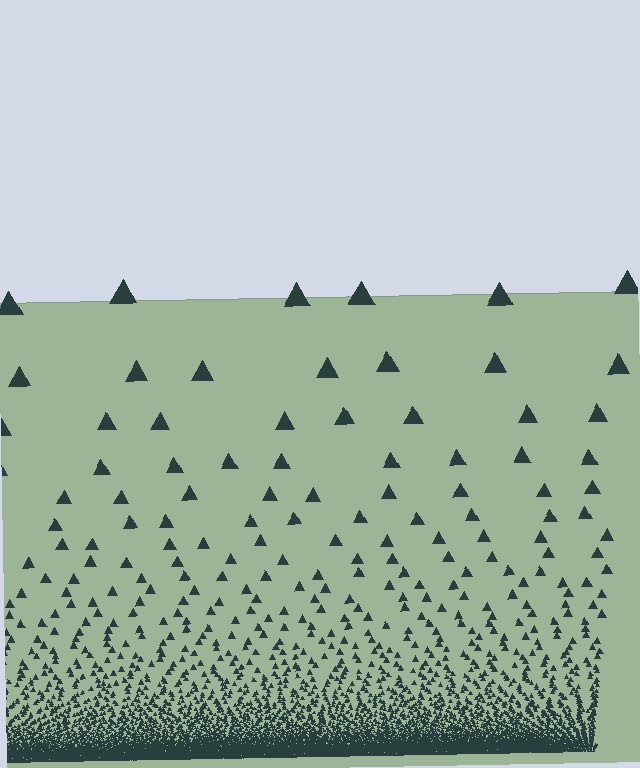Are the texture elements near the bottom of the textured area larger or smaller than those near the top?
Smaller. The gradient is inverted — elements near the bottom are smaller and denser.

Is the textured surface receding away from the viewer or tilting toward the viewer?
The surface appears to tilt toward the viewer. Texture elements get larger and sparser toward the top.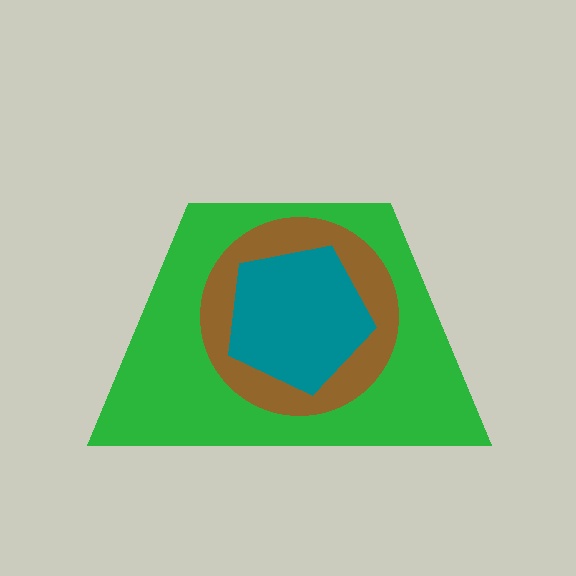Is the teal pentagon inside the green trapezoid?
Yes.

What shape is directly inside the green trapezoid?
The brown circle.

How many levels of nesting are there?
3.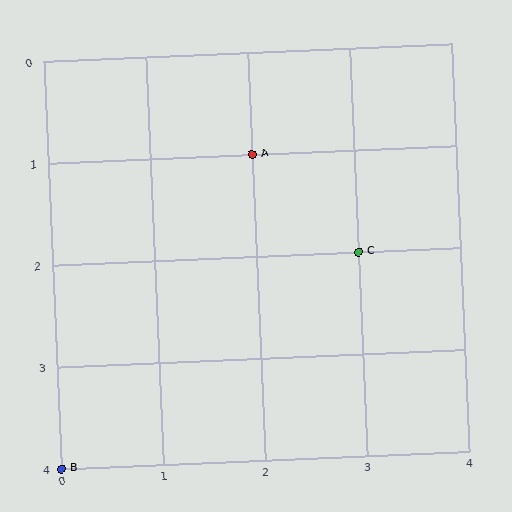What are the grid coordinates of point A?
Point A is at grid coordinates (2, 1).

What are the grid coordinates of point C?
Point C is at grid coordinates (3, 2).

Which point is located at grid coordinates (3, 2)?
Point C is at (3, 2).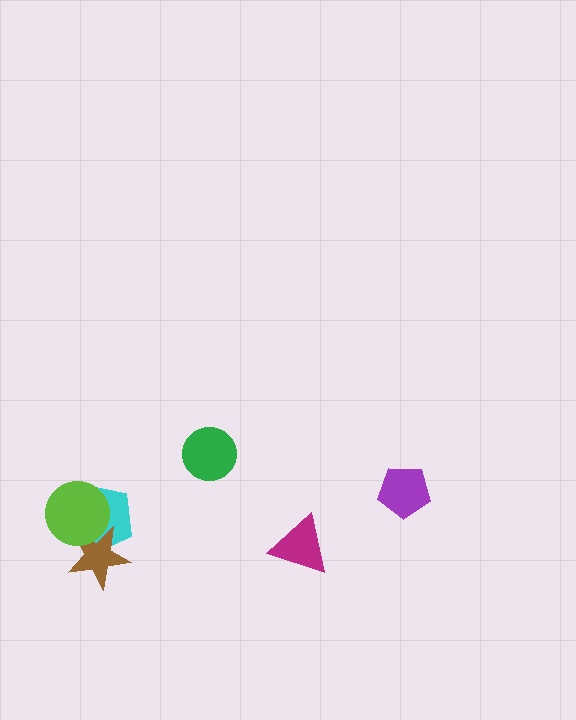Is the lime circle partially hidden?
No, no other shape covers it.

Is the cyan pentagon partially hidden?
Yes, it is partially covered by another shape.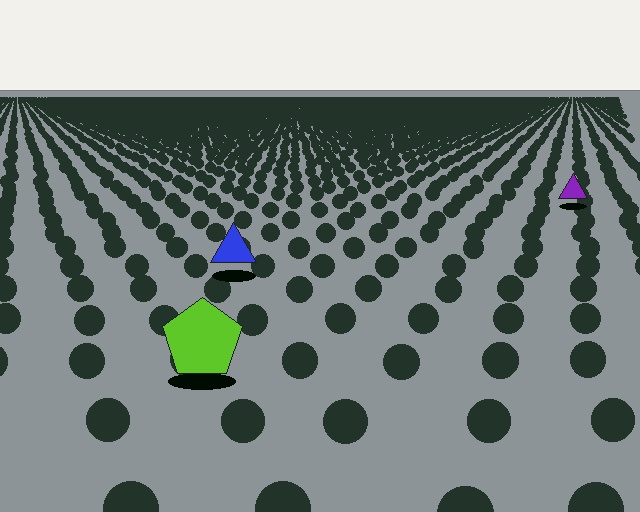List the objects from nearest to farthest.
From nearest to farthest: the lime pentagon, the blue triangle, the purple triangle.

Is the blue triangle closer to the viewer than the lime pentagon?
No. The lime pentagon is closer — you can tell from the texture gradient: the ground texture is coarser near it.